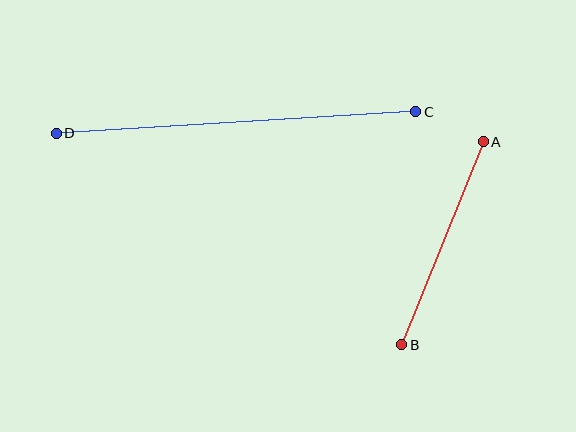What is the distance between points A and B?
The distance is approximately 219 pixels.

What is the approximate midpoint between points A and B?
The midpoint is at approximately (442, 243) pixels.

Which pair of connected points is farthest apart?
Points C and D are farthest apart.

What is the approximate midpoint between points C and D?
The midpoint is at approximately (236, 123) pixels.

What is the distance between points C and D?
The distance is approximately 360 pixels.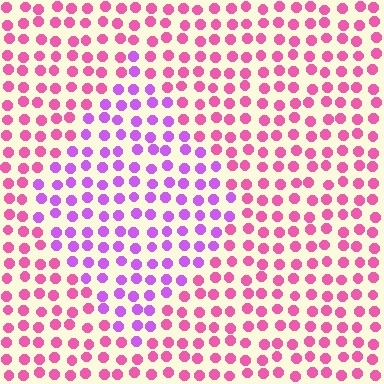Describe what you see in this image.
The image is filled with small pink elements in a uniform arrangement. A diamond-shaped region is visible where the elements are tinted to a slightly different hue, forming a subtle color boundary.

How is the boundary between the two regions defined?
The boundary is defined purely by a slight shift in hue (about 41 degrees). Spacing, size, and orientation are identical on both sides.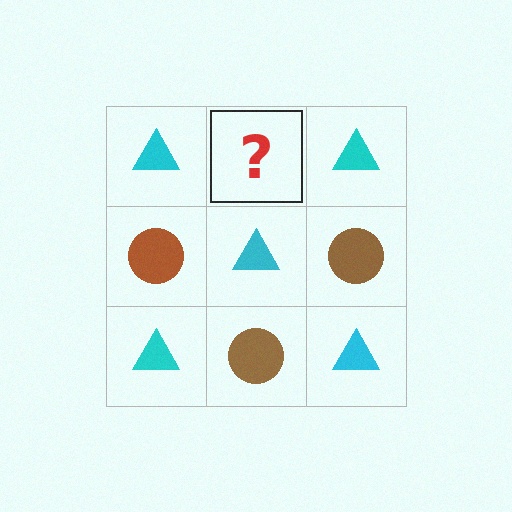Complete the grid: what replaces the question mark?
The question mark should be replaced with a brown circle.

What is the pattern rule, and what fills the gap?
The rule is that it alternates cyan triangle and brown circle in a checkerboard pattern. The gap should be filled with a brown circle.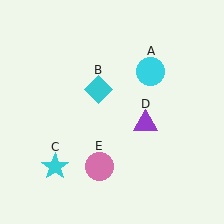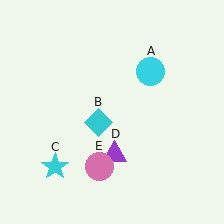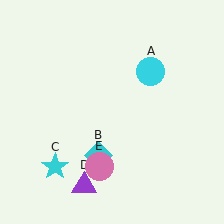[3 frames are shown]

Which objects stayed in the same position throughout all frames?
Cyan circle (object A) and cyan star (object C) and pink circle (object E) remained stationary.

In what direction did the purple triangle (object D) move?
The purple triangle (object D) moved down and to the left.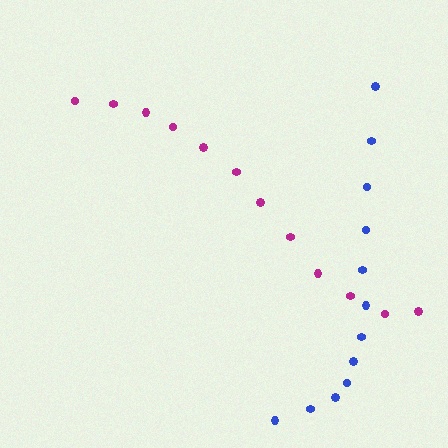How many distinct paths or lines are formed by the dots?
There are 2 distinct paths.